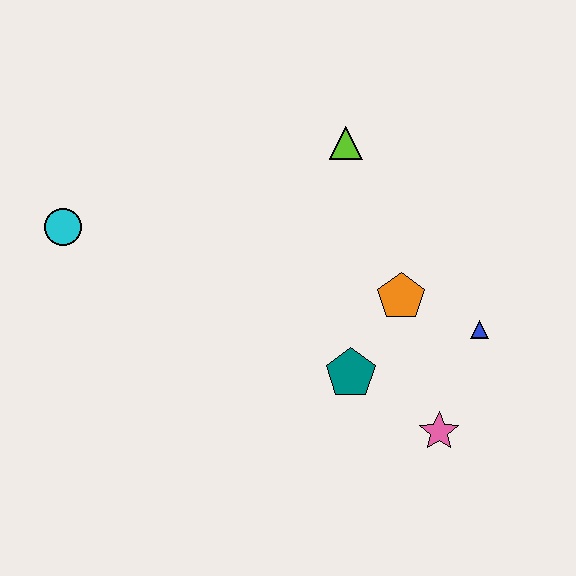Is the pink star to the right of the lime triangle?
Yes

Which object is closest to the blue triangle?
The orange pentagon is closest to the blue triangle.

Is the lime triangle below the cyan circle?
No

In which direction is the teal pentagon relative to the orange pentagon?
The teal pentagon is below the orange pentagon.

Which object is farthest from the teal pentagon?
The cyan circle is farthest from the teal pentagon.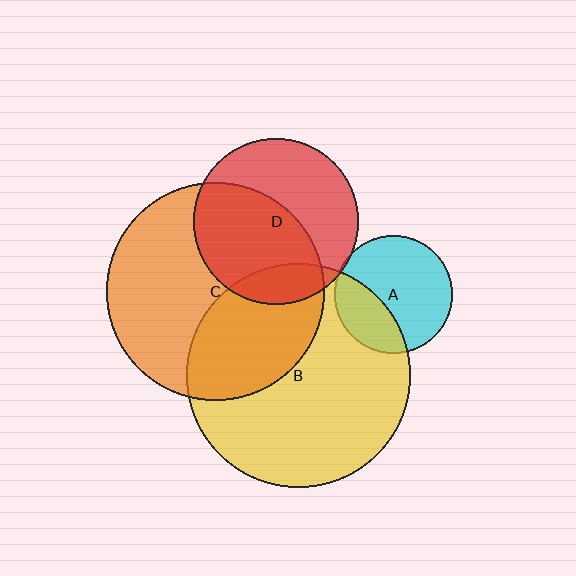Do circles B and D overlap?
Yes.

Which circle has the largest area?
Circle B (yellow).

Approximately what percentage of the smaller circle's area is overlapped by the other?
Approximately 15%.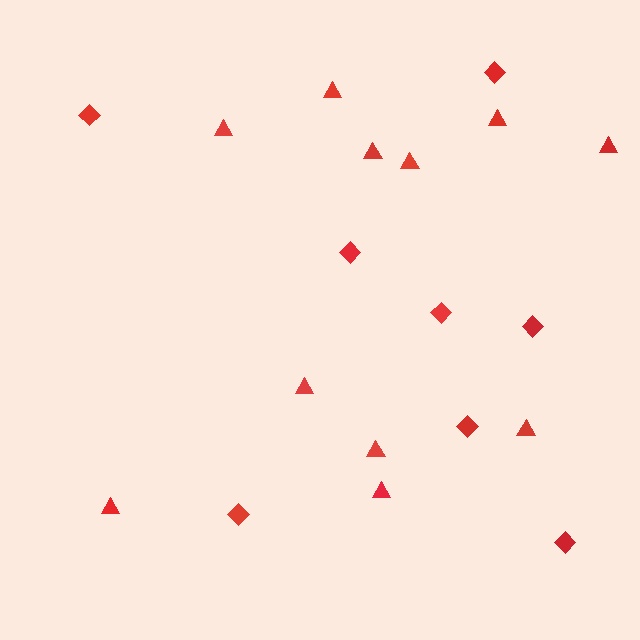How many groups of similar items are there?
There are 2 groups: one group of triangles (11) and one group of diamonds (8).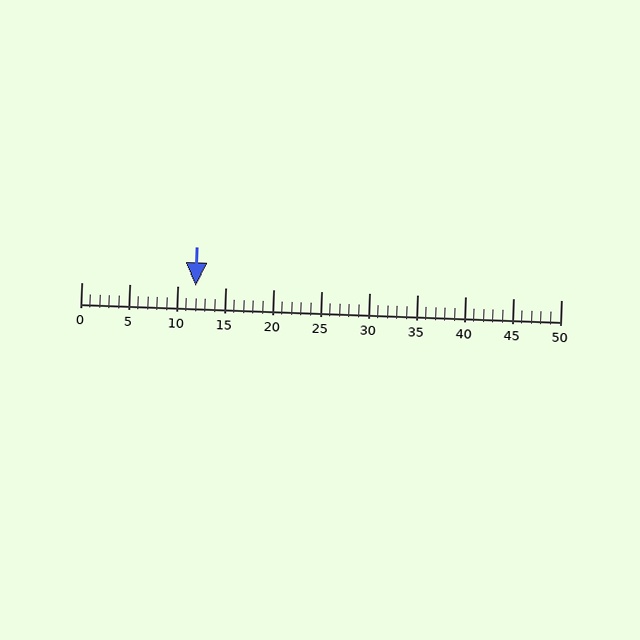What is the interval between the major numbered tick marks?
The major tick marks are spaced 5 units apart.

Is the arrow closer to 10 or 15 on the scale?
The arrow is closer to 10.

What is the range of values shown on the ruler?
The ruler shows values from 0 to 50.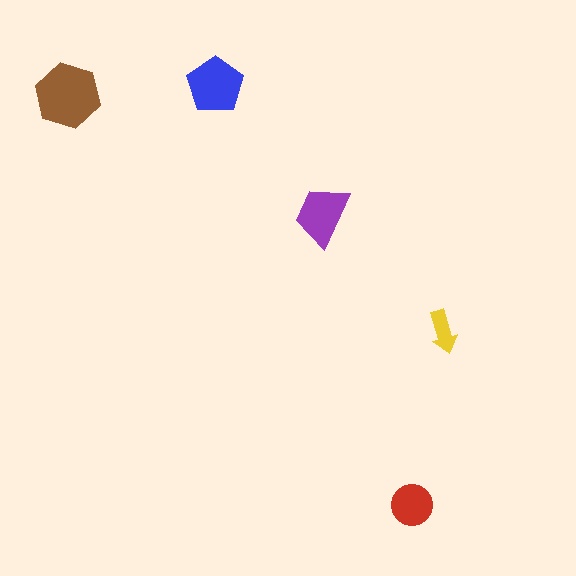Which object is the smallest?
The yellow arrow.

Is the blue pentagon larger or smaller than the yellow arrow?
Larger.